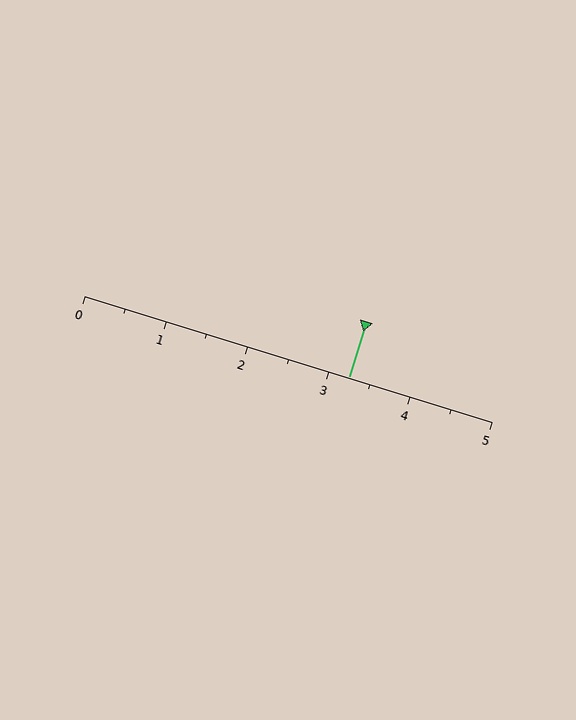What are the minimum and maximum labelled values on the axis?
The axis runs from 0 to 5.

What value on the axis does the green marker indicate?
The marker indicates approximately 3.2.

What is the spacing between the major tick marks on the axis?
The major ticks are spaced 1 apart.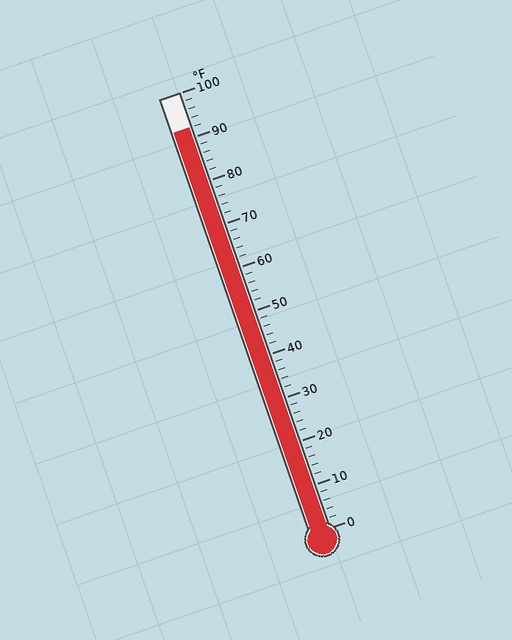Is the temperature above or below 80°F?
The temperature is above 80°F.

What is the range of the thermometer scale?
The thermometer scale ranges from 0°F to 100°F.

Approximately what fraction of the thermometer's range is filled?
The thermometer is filled to approximately 90% of its range.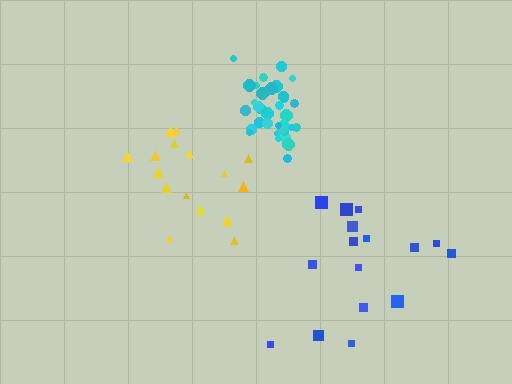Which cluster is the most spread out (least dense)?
Blue.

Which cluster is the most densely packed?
Cyan.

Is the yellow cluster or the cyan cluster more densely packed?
Cyan.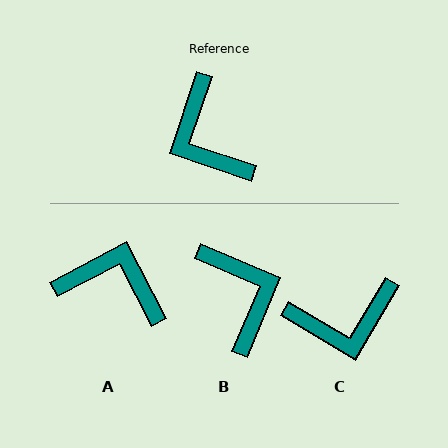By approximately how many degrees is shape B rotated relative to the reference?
Approximately 176 degrees counter-clockwise.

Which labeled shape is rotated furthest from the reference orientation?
B, about 176 degrees away.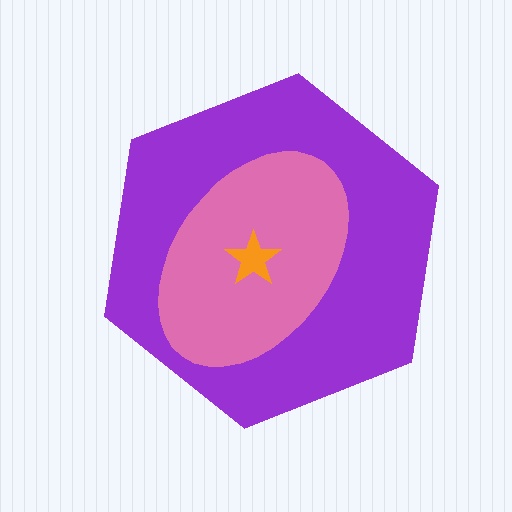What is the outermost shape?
The purple hexagon.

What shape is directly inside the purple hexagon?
The pink ellipse.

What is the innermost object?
The orange star.